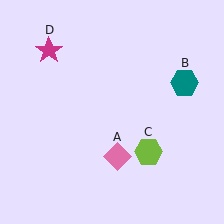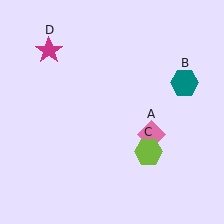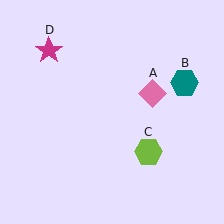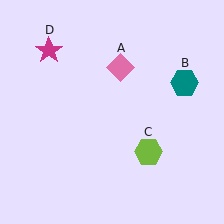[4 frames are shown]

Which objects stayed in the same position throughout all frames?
Teal hexagon (object B) and lime hexagon (object C) and magenta star (object D) remained stationary.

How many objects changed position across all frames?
1 object changed position: pink diamond (object A).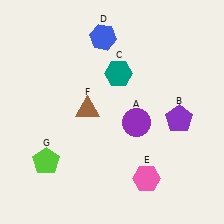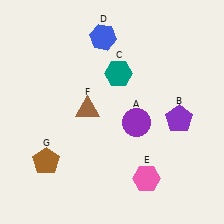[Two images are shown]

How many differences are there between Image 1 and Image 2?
There is 1 difference between the two images.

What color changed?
The pentagon (G) changed from lime in Image 1 to brown in Image 2.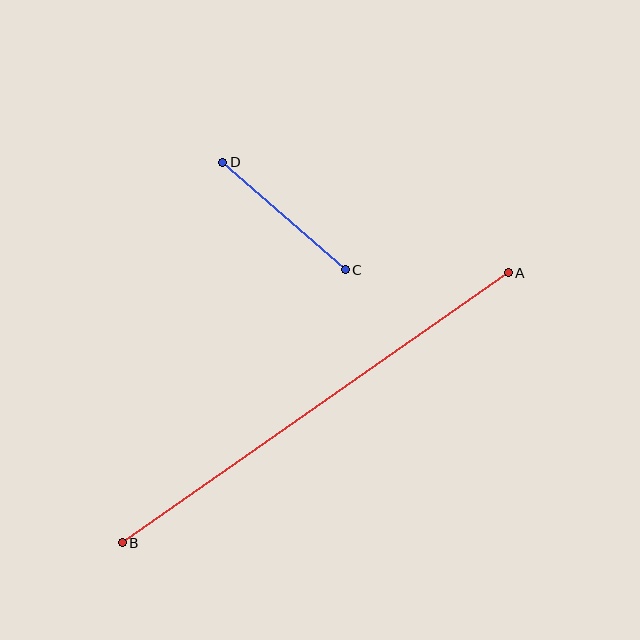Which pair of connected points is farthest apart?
Points A and B are farthest apart.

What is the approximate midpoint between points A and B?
The midpoint is at approximately (315, 408) pixels.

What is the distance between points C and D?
The distance is approximately 163 pixels.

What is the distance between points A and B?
The distance is approximately 471 pixels.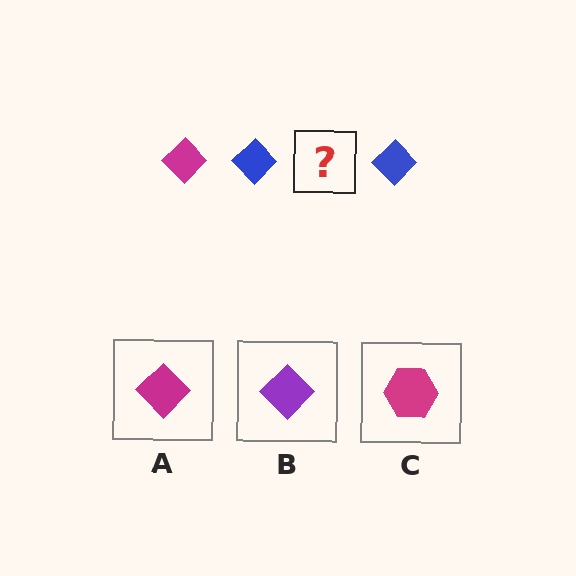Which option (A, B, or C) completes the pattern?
A.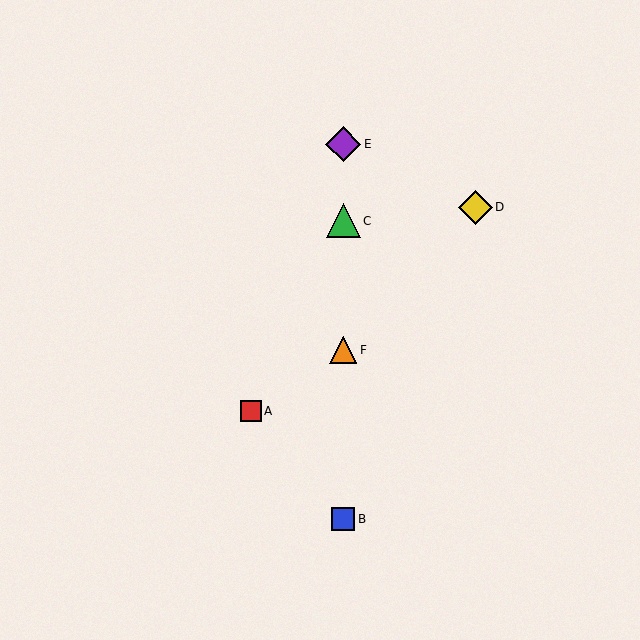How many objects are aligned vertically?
4 objects (B, C, E, F) are aligned vertically.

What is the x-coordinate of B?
Object B is at x≈343.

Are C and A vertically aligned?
No, C is at x≈343 and A is at x≈251.